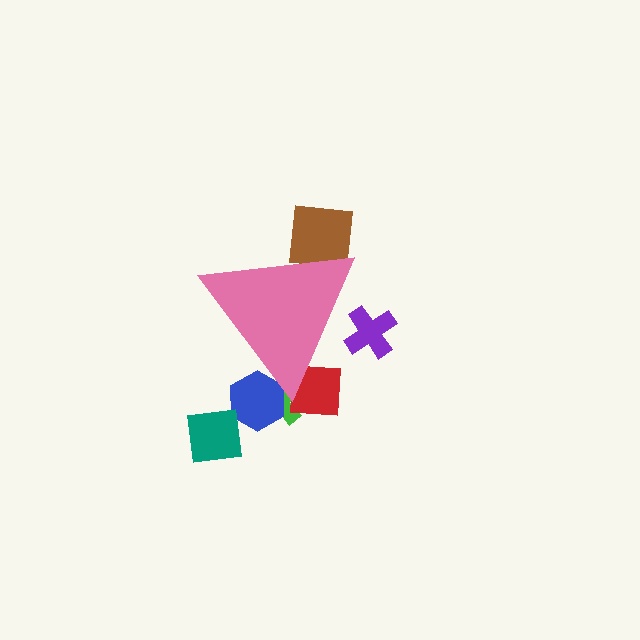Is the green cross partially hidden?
Yes, the green cross is partially hidden behind the pink triangle.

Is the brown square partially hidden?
Yes, the brown square is partially hidden behind the pink triangle.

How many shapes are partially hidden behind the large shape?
5 shapes are partially hidden.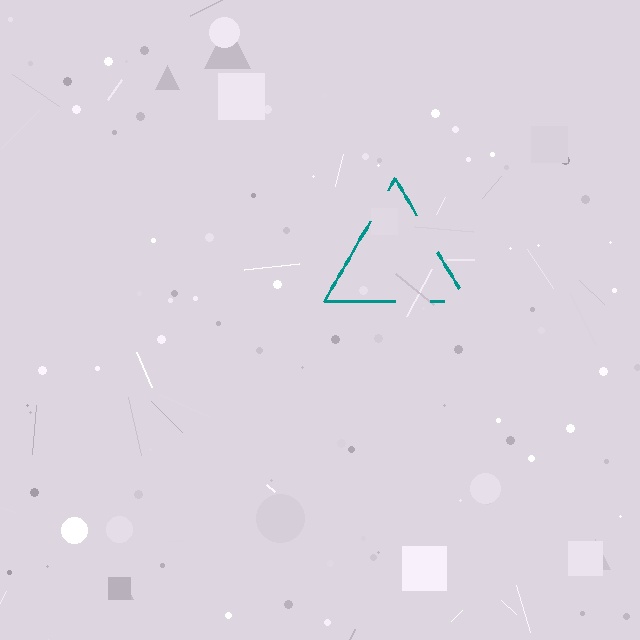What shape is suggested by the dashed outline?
The dashed outline suggests a triangle.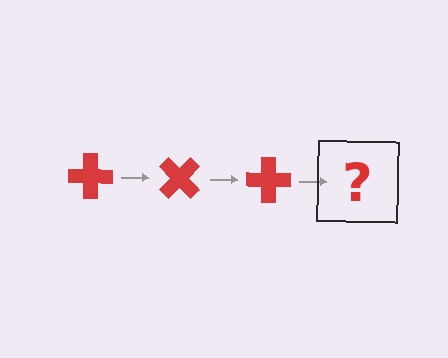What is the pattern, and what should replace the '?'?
The pattern is that the cross rotates 45 degrees each step. The '?' should be a red cross rotated 135 degrees.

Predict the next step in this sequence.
The next step is a red cross rotated 135 degrees.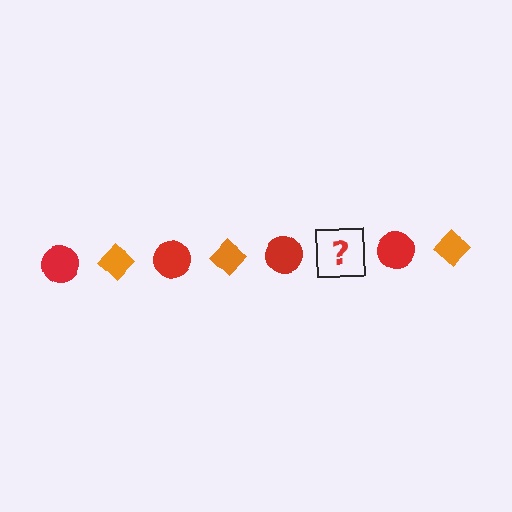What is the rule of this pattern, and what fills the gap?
The rule is that the pattern alternates between red circle and orange diamond. The gap should be filled with an orange diamond.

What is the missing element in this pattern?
The missing element is an orange diamond.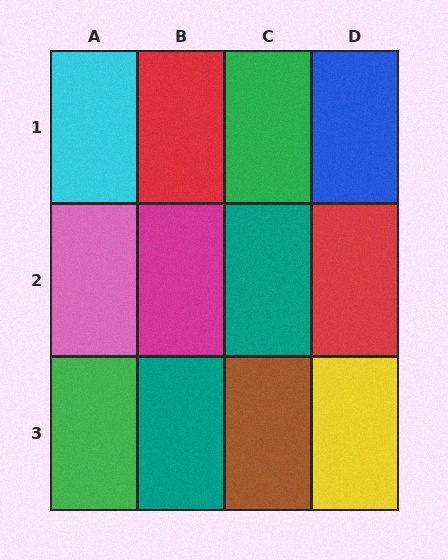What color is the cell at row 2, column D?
Red.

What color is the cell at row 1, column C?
Green.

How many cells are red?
2 cells are red.